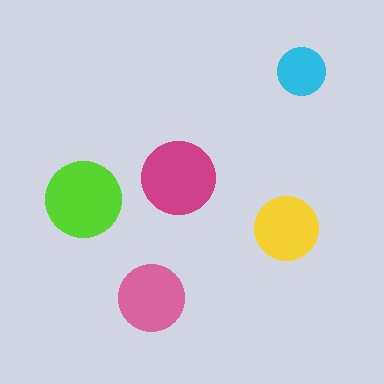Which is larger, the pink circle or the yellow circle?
The pink one.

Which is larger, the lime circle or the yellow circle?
The lime one.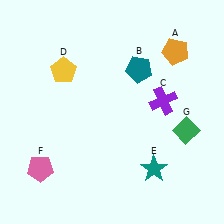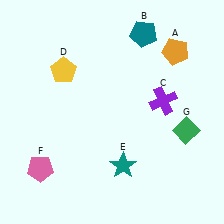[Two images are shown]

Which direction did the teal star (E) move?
The teal star (E) moved left.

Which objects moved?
The objects that moved are: the teal pentagon (B), the teal star (E).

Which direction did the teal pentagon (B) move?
The teal pentagon (B) moved up.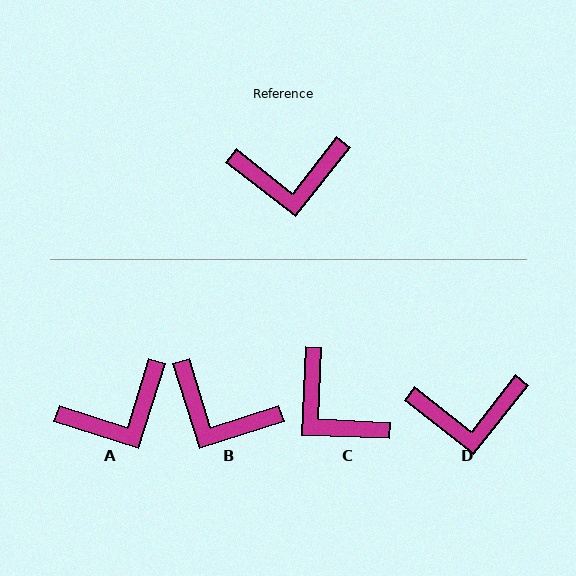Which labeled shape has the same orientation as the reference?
D.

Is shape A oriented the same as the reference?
No, it is off by about 21 degrees.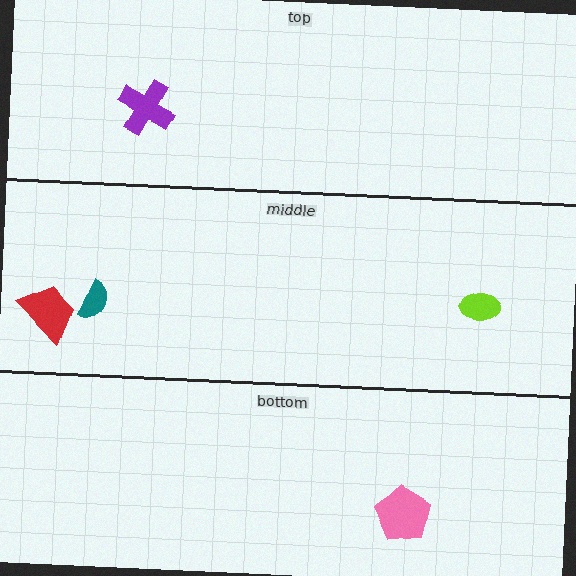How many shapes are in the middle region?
3.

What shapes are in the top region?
The purple cross.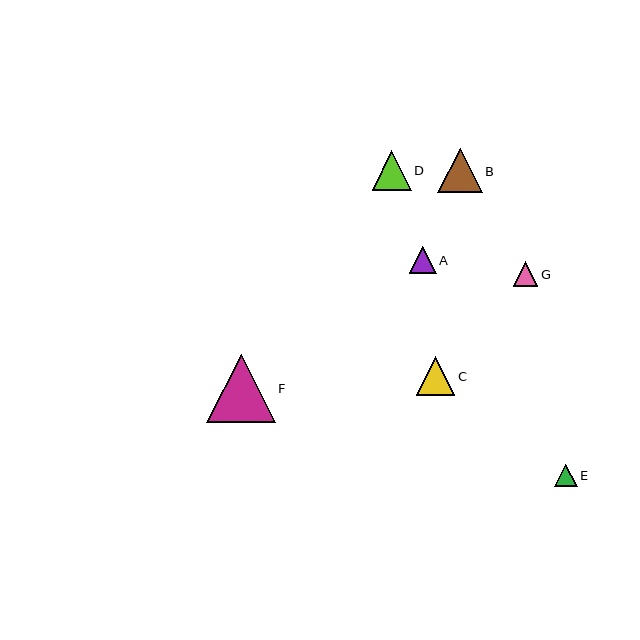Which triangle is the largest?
Triangle F is the largest with a size of approximately 69 pixels.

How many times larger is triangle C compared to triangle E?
Triangle C is approximately 1.7 times the size of triangle E.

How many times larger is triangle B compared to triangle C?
Triangle B is approximately 1.1 times the size of triangle C.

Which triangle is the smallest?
Triangle E is the smallest with a size of approximately 22 pixels.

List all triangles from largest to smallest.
From largest to smallest: F, B, D, C, A, G, E.